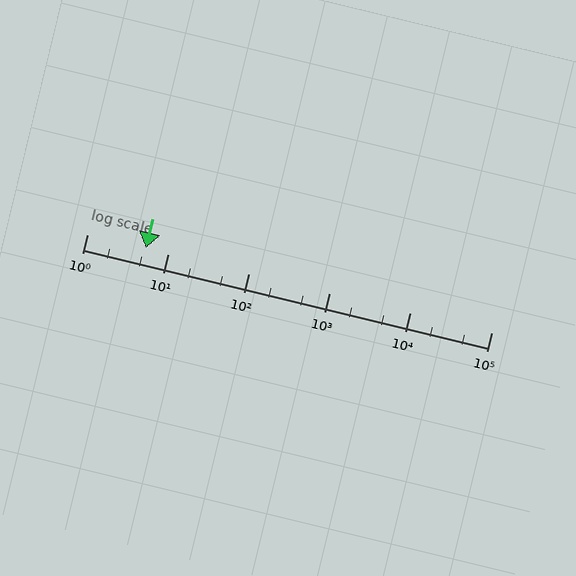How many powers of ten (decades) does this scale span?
The scale spans 5 decades, from 1 to 100000.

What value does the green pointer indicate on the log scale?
The pointer indicates approximately 5.4.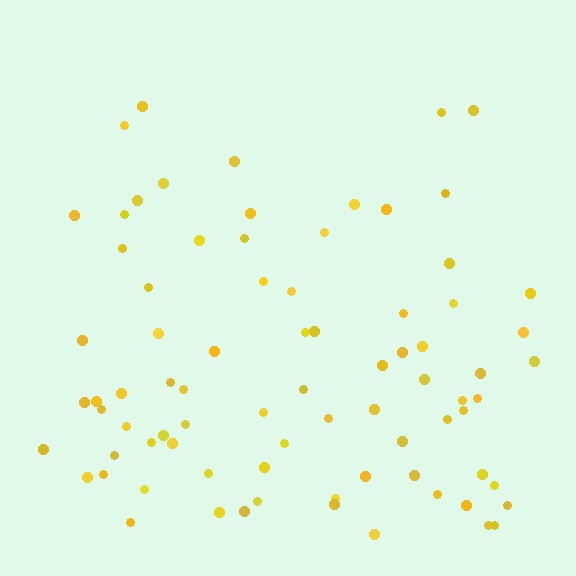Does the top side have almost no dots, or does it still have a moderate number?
Still a moderate number, just noticeably fewer than the bottom.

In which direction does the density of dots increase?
From top to bottom, with the bottom side densest.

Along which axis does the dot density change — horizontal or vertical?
Vertical.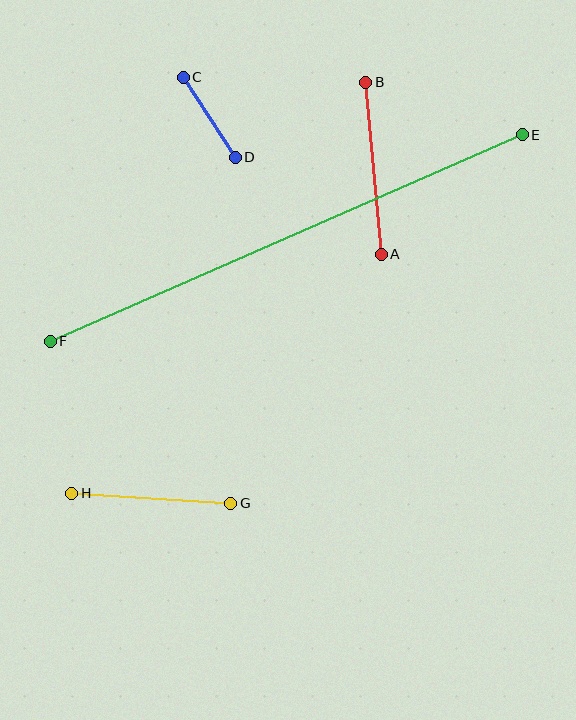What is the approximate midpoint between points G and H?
The midpoint is at approximately (151, 498) pixels.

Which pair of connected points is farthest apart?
Points E and F are farthest apart.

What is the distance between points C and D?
The distance is approximately 96 pixels.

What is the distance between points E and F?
The distance is approximately 515 pixels.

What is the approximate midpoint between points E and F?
The midpoint is at approximately (286, 238) pixels.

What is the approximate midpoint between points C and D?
The midpoint is at approximately (209, 117) pixels.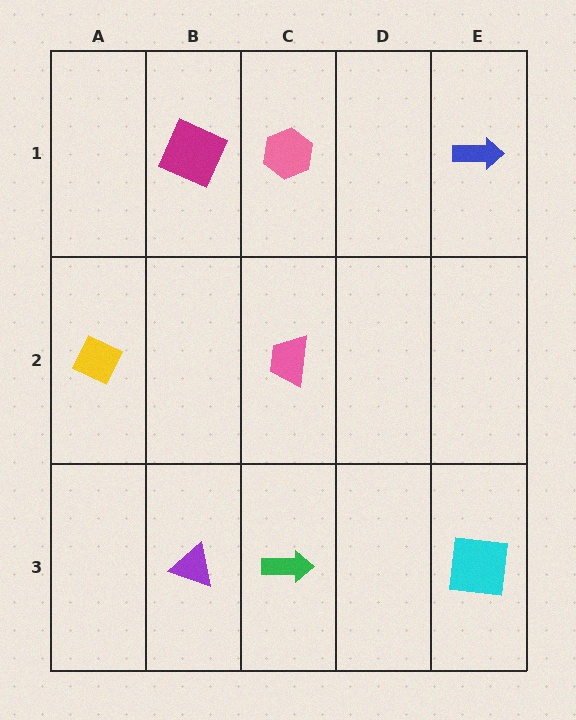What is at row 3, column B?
A purple triangle.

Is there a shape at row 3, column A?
No, that cell is empty.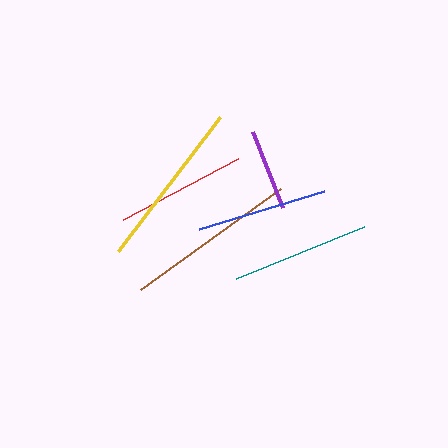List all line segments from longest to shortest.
From longest to shortest: brown, yellow, teal, blue, red, purple.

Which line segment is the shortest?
The purple line is the shortest at approximately 82 pixels.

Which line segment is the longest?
The brown line is the longest at approximately 173 pixels.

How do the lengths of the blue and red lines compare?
The blue and red lines are approximately the same length.